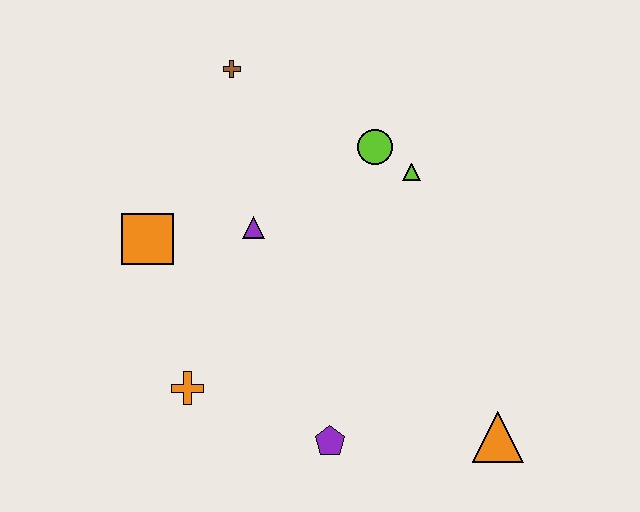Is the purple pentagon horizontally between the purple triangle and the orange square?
No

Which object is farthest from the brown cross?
The orange triangle is farthest from the brown cross.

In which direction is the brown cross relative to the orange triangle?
The brown cross is above the orange triangle.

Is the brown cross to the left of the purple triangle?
Yes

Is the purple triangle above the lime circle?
No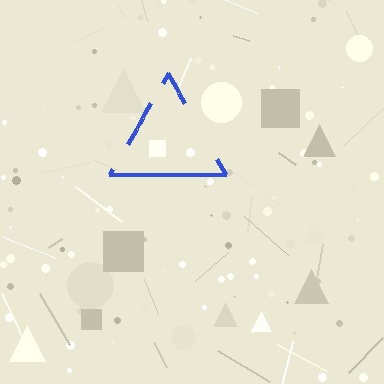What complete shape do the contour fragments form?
The contour fragments form a triangle.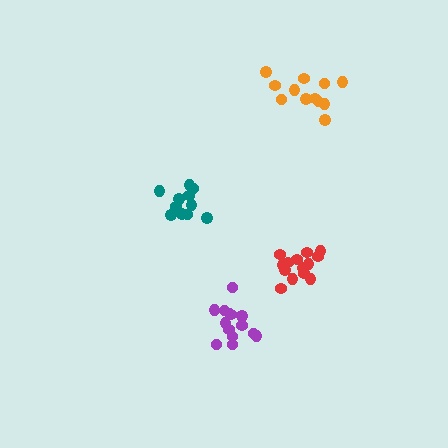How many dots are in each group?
Group 1: 14 dots, Group 2: 11 dots, Group 3: 14 dots, Group 4: 12 dots (51 total).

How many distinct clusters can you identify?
There are 4 distinct clusters.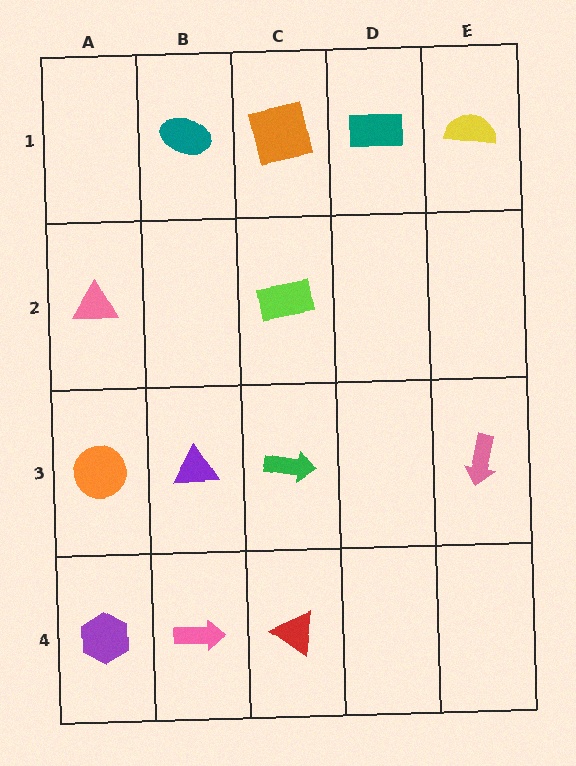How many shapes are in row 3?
4 shapes.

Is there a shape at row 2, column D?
No, that cell is empty.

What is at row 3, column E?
A pink arrow.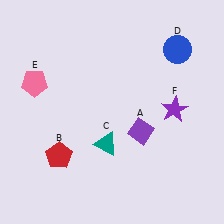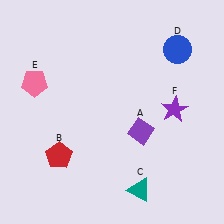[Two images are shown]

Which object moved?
The teal triangle (C) moved down.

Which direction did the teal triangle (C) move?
The teal triangle (C) moved down.